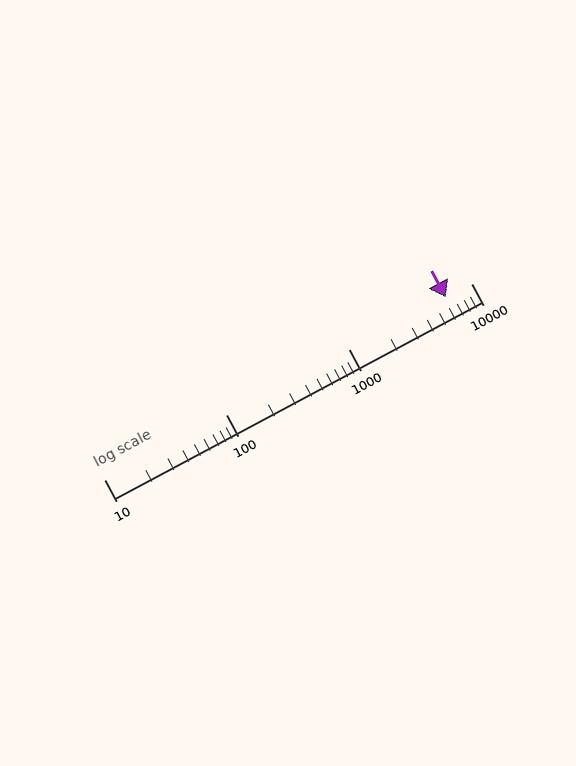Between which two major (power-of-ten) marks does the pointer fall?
The pointer is between 1000 and 10000.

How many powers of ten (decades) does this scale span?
The scale spans 3 decades, from 10 to 10000.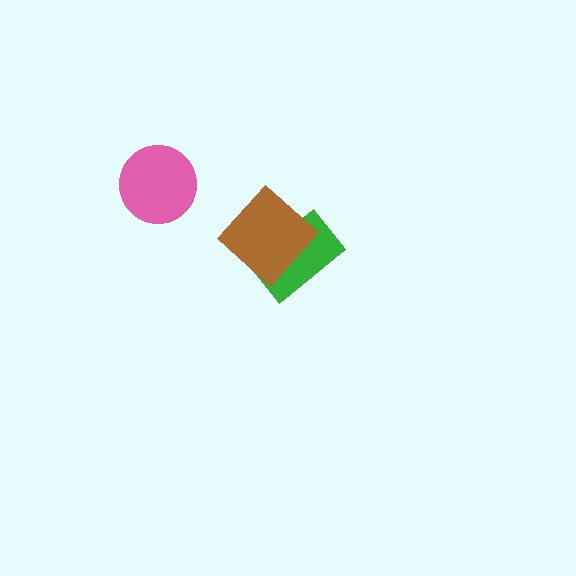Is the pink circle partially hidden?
No, no other shape covers it.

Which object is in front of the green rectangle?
The brown diamond is in front of the green rectangle.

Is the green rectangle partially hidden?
Yes, it is partially covered by another shape.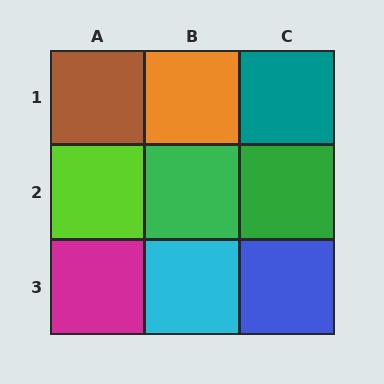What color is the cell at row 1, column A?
Brown.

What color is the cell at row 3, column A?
Magenta.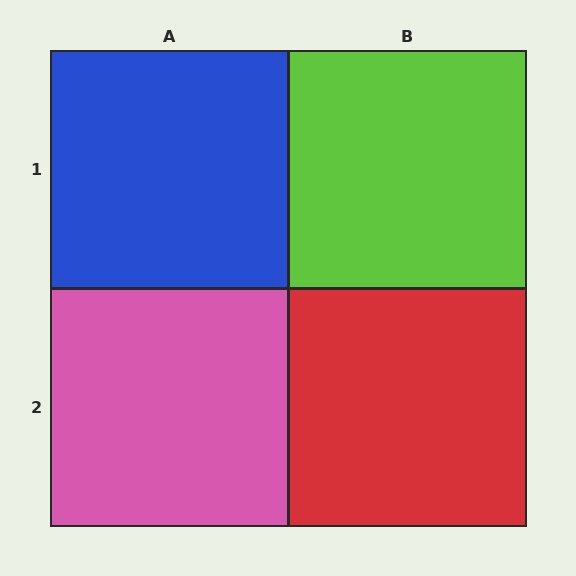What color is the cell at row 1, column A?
Blue.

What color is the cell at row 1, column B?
Lime.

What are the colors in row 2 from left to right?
Pink, red.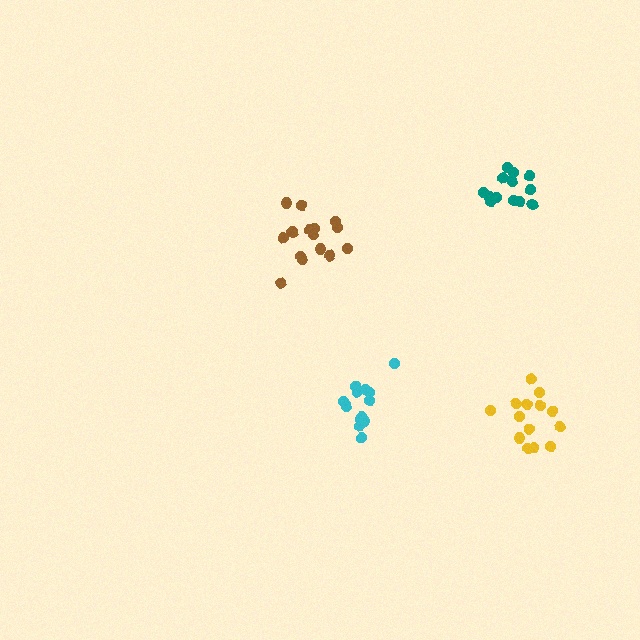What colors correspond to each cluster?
The clusters are colored: brown, teal, yellow, cyan.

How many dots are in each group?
Group 1: 16 dots, Group 2: 15 dots, Group 3: 14 dots, Group 4: 14 dots (59 total).